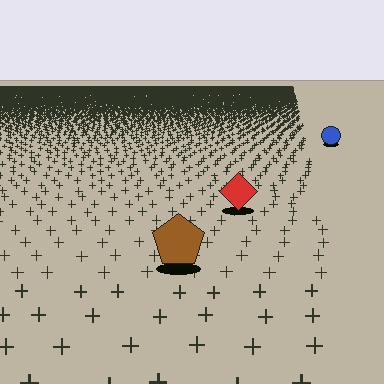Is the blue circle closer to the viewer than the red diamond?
No. The red diamond is closer — you can tell from the texture gradient: the ground texture is coarser near it.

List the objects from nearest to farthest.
From nearest to farthest: the brown pentagon, the red diamond, the blue circle.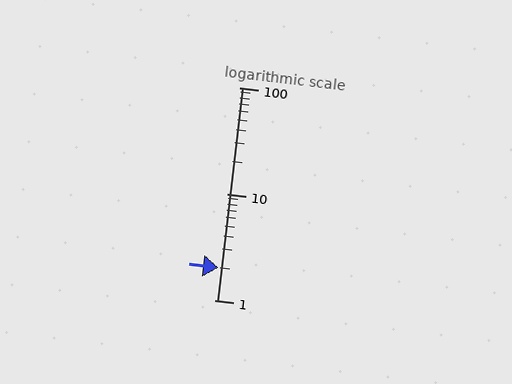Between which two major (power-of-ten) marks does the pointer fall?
The pointer is between 1 and 10.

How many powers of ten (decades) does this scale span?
The scale spans 2 decades, from 1 to 100.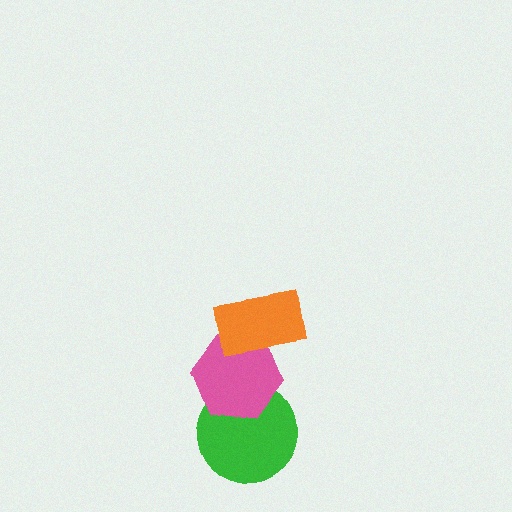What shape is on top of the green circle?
The pink hexagon is on top of the green circle.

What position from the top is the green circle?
The green circle is 3rd from the top.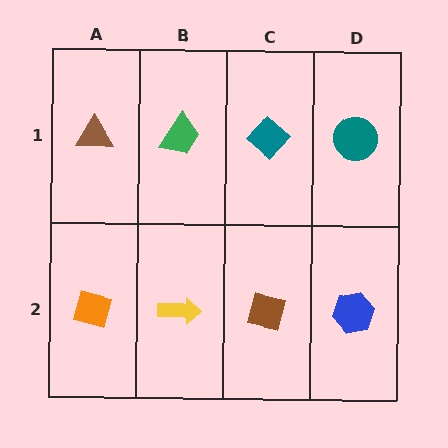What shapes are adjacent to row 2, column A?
A brown triangle (row 1, column A), a yellow arrow (row 2, column B).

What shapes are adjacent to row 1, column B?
A yellow arrow (row 2, column B), a brown triangle (row 1, column A), a teal diamond (row 1, column C).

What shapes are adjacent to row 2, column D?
A teal circle (row 1, column D), a brown square (row 2, column C).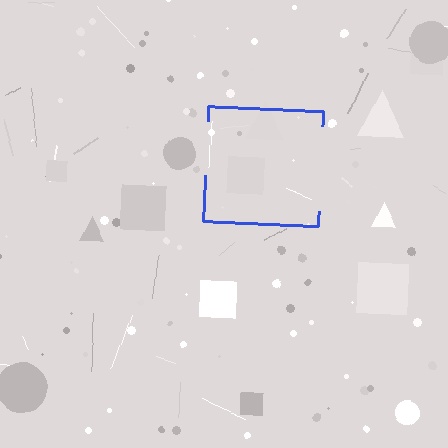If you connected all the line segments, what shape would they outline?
They would outline a square.